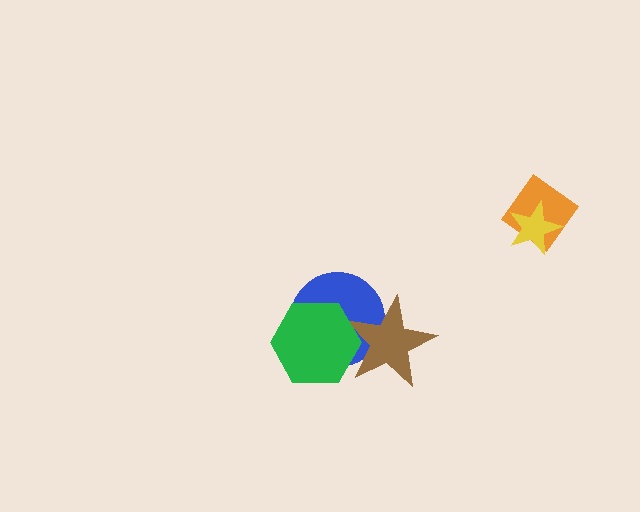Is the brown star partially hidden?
Yes, it is partially covered by another shape.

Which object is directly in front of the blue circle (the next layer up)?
The brown star is directly in front of the blue circle.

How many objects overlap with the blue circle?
2 objects overlap with the blue circle.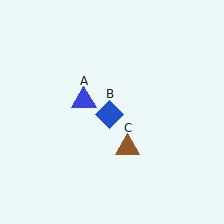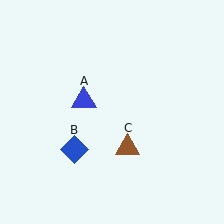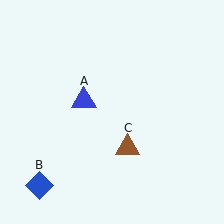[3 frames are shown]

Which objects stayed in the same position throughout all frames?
Blue triangle (object A) and brown triangle (object C) remained stationary.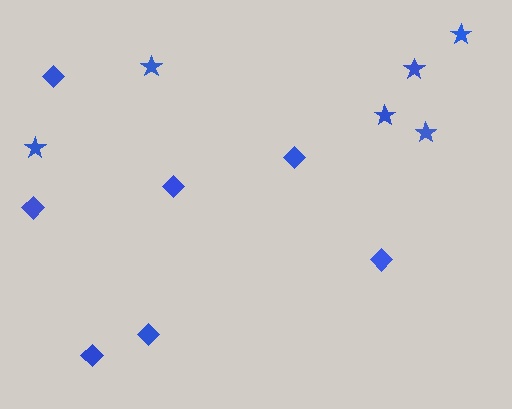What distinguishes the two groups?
There are 2 groups: one group of stars (6) and one group of diamonds (7).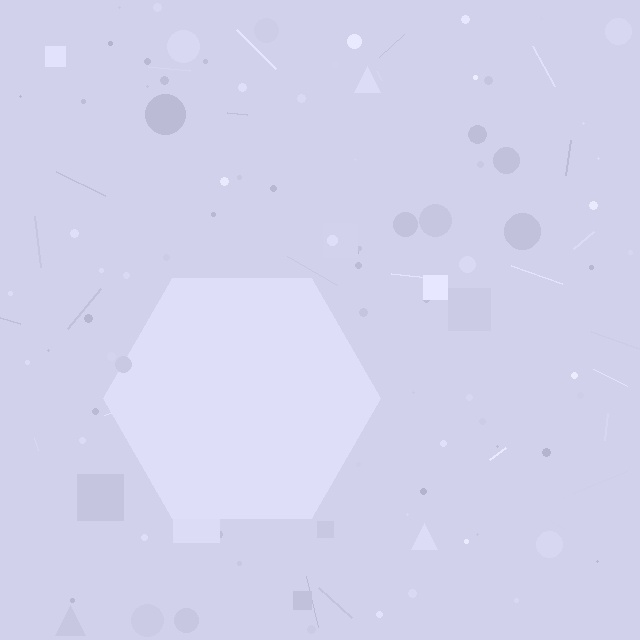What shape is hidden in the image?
A hexagon is hidden in the image.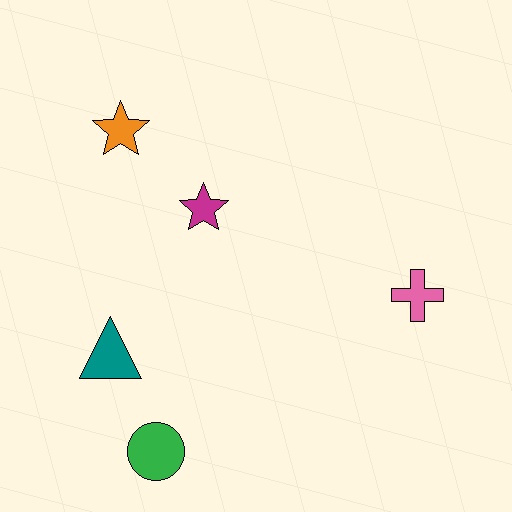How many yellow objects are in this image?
There are no yellow objects.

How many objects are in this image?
There are 5 objects.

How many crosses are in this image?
There is 1 cross.